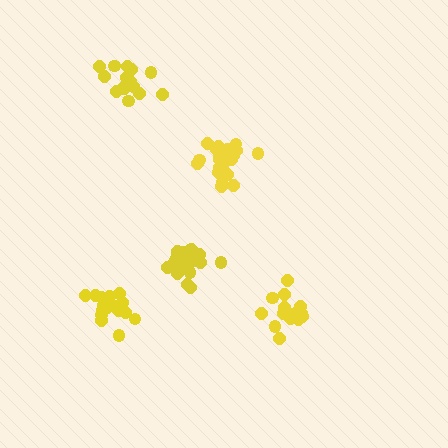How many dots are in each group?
Group 1: 17 dots, Group 2: 19 dots, Group 3: 15 dots, Group 4: 21 dots, Group 5: 19 dots (91 total).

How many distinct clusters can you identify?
There are 5 distinct clusters.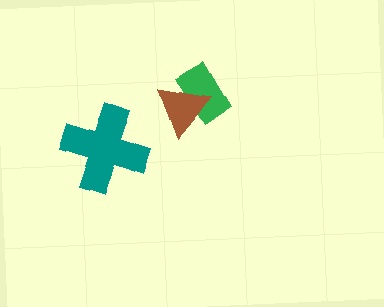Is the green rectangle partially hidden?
Yes, it is partially covered by another shape.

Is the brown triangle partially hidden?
No, no other shape covers it.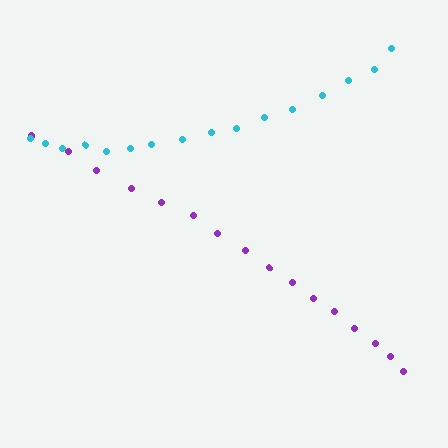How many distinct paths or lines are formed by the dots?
There are 2 distinct paths.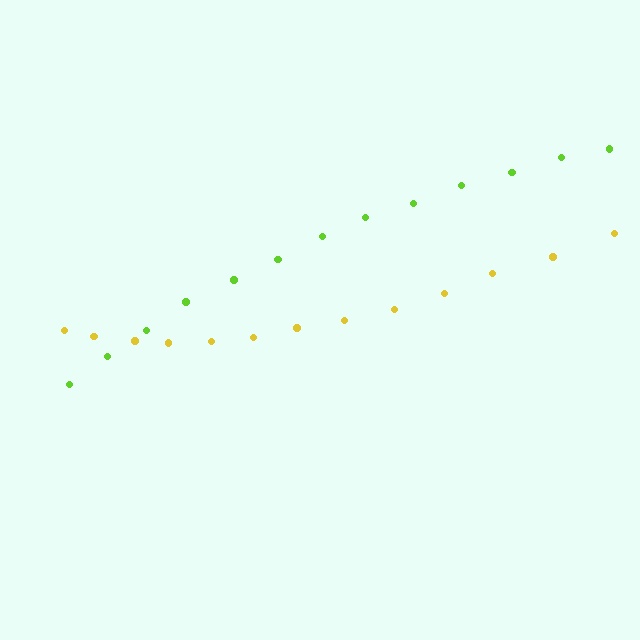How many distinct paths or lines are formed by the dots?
There are 2 distinct paths.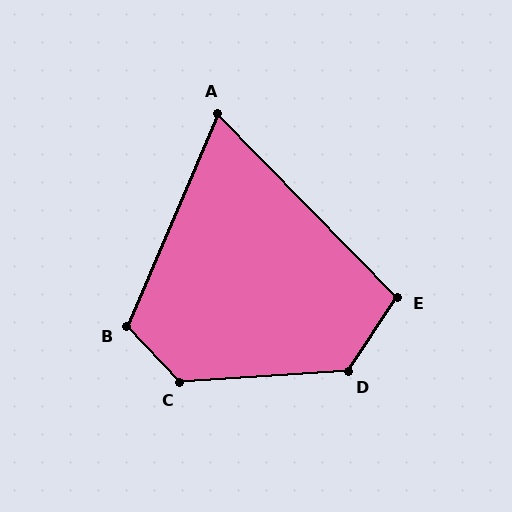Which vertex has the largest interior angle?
C, at approximately 130 degrees.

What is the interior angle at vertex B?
Approximately 113 degrees (obtuse).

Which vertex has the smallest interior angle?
A, at approximately 67 degrees.